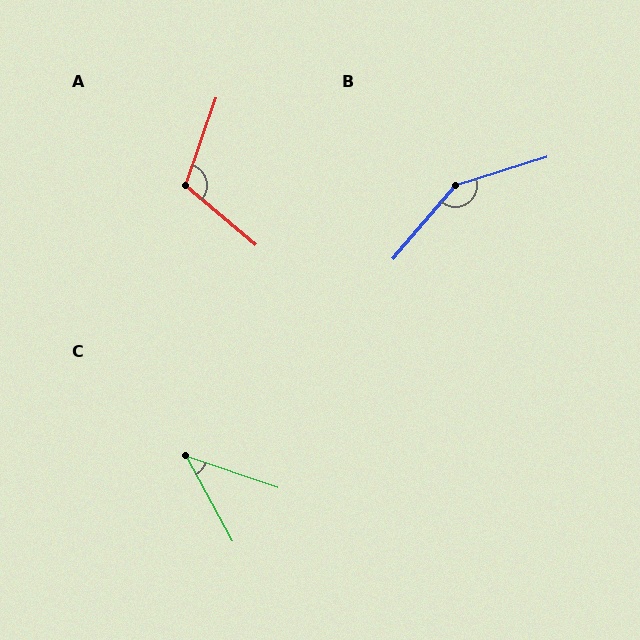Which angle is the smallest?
C, at approximately 43 degrees.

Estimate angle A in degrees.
Approximately 111 degrees.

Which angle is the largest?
B, at approximately 147 degrees.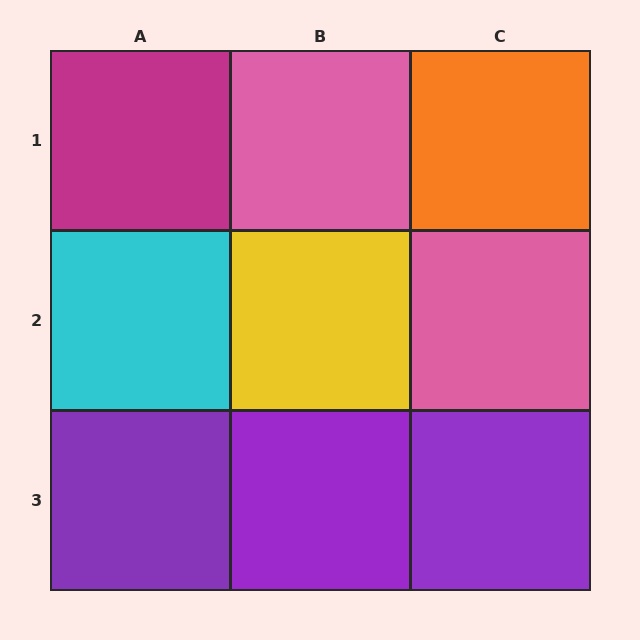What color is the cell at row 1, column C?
Orange.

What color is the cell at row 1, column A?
Magenta.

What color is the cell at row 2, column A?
Cyan.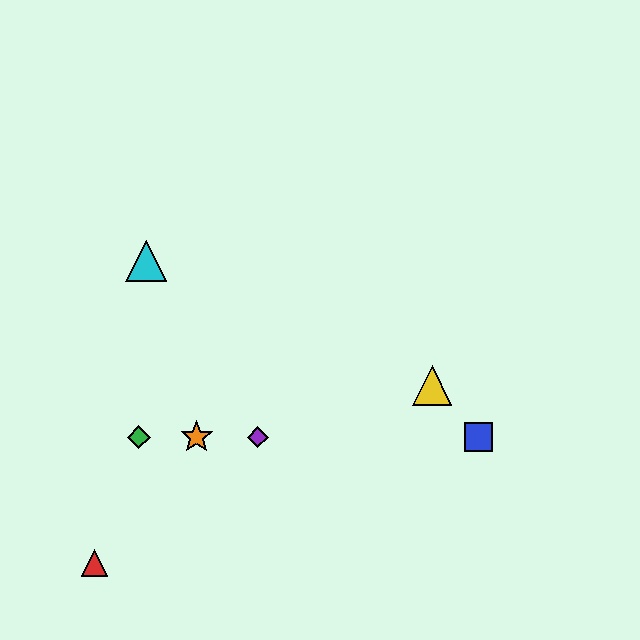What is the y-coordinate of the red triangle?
The red triangle is at y≈563.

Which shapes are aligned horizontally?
The blue square, the green diamond, the purple diamond, the orange star are aligned horizontally.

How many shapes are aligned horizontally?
4 shapes (the blue square, the green diamond, the purple diamond, the orange star) are aligned horizontally.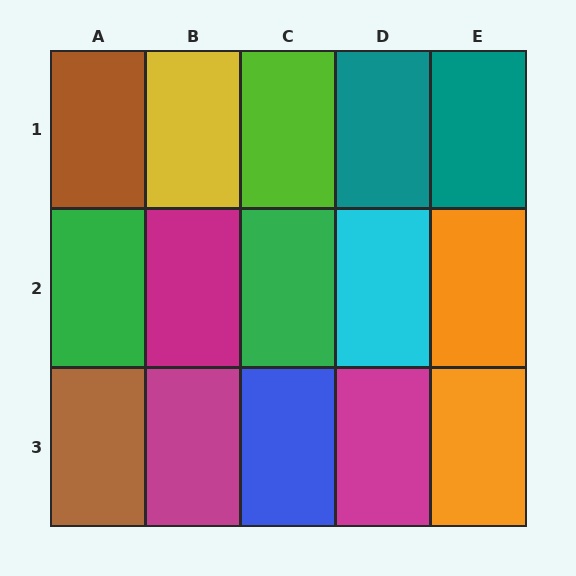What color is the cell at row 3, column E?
Orange.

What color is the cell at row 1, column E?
Teal.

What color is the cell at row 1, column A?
Brown.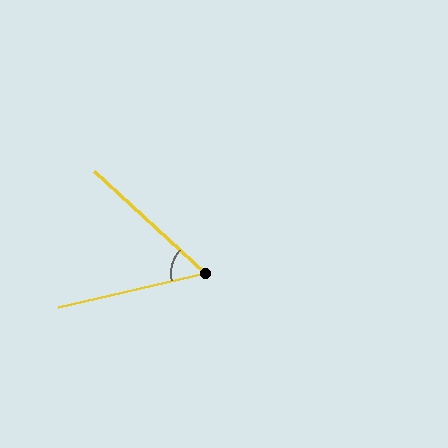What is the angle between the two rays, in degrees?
Approximately 56 degrees.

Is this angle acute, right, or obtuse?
It is acute.